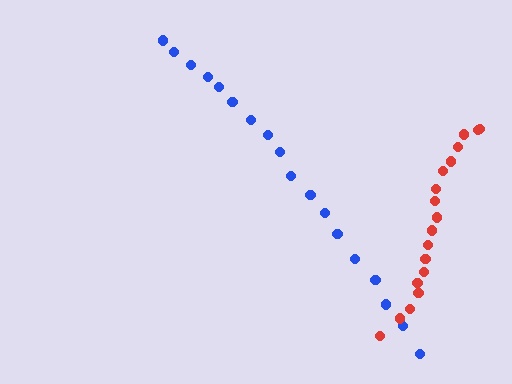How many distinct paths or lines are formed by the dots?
There are 2 distinct paths.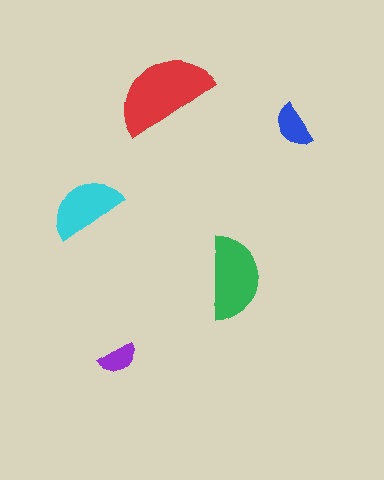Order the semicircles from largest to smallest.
the red one, the green one, the cyan one, the blue one, the purple one.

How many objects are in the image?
There are 5 objects in the image.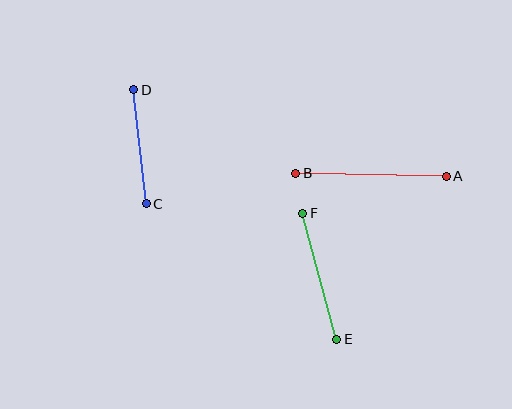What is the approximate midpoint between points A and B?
The midpoint is at approximately (371, 175) pixels.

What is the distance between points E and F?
The distance is approximately 131 pixels.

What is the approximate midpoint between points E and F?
The midpoint is at approximately (320, 276) pixels.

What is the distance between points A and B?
The distance is approximately 151 pixels.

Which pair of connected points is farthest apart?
Points A and B are farthest apart.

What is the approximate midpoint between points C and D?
The midpoint is at approximately (140, 147) pixels.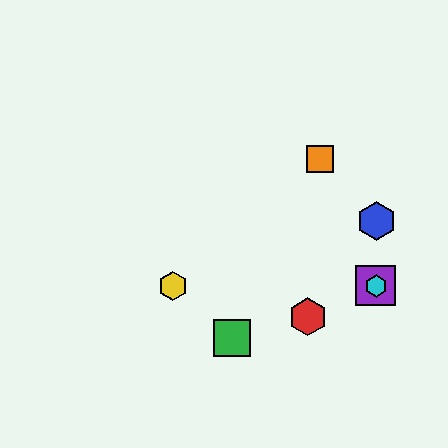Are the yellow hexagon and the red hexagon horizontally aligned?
No, the yellow hexagon is at y≈286 and the red hexagon is at y≈317.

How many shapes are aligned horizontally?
3 shapes (the yellow hexagon, the purple square, the cyan hexagon) are aligned horizontally.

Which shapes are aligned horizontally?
The yellow hexagon, the purple square, the cyan hexagon are aligned horizontally.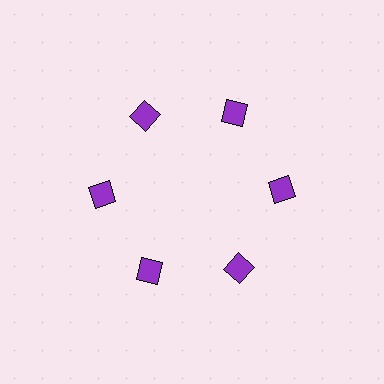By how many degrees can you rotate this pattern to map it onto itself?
The pattern maps onto itself every 60 degrees of rotation.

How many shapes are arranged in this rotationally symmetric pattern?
There are 6 shapes, arranged in 6 groups of 1.